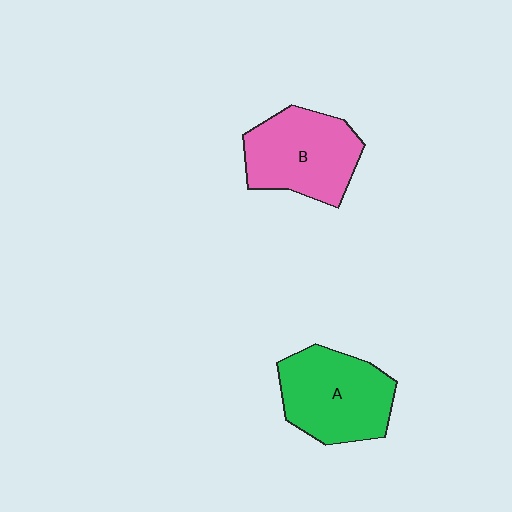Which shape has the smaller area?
Shape B (pink).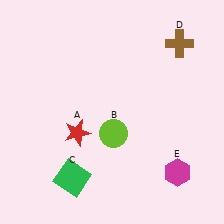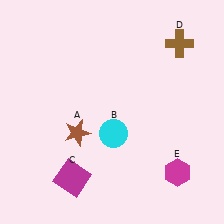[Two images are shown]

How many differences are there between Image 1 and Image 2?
There are 3 differences between the two images.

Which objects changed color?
A changed from red to brown. B changed from lime to cyan. C changed from green to magenta.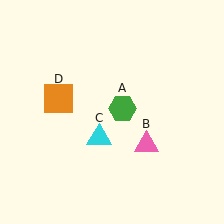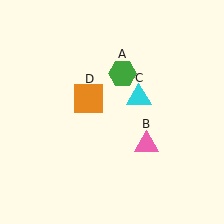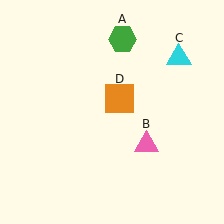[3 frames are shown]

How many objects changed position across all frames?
3 objects changed position: green hexagon (object A), cyan triangle (object C), orange square (object D).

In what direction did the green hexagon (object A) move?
The green hexagon (object A) moved up.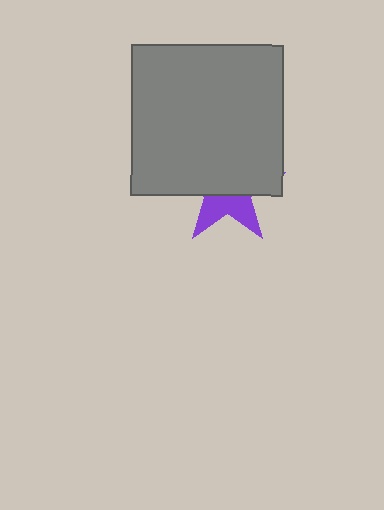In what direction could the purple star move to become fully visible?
The purple star could move down. That would shift it out from behind the gray square entirely.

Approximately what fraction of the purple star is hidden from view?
Roughly 61% of the purple star is hidden behind the gray square.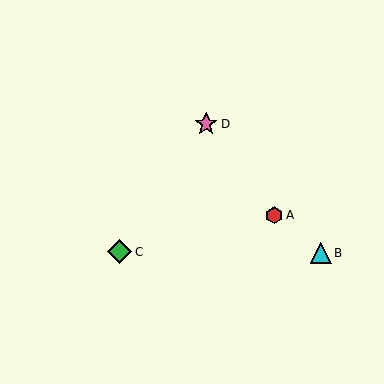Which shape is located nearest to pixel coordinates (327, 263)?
The cyan triangle (labeled B) at (321, 253) is nearest to that location.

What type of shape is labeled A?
Shape A is a red hexagon.